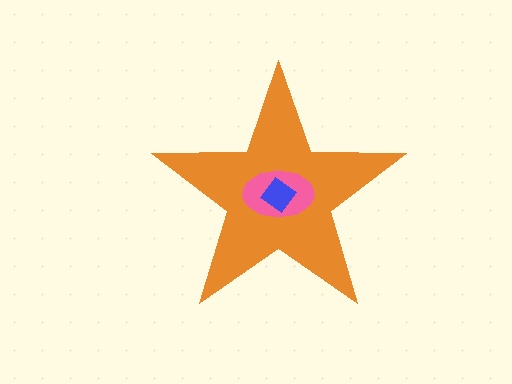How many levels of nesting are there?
3.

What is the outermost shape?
The orange star.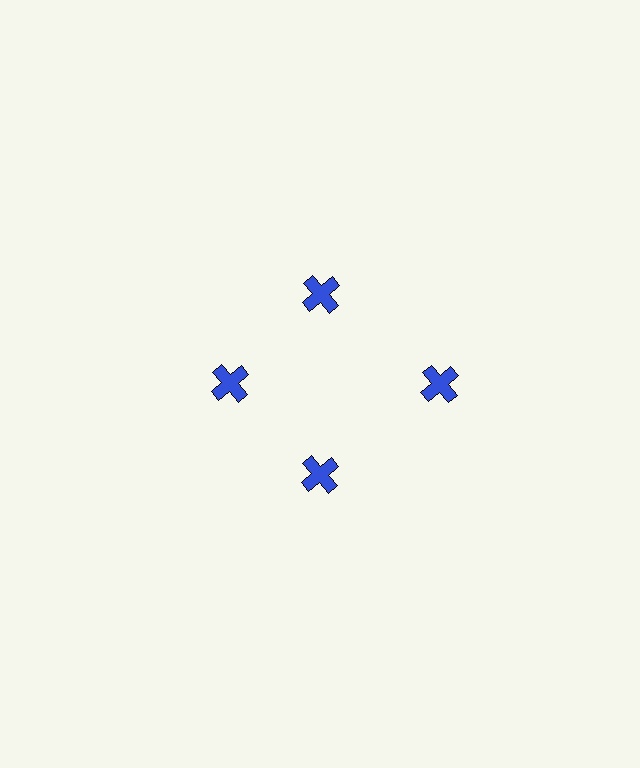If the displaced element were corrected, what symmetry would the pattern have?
It would have 4-fold rotational symmetry — the pattern would map onto itself every 90 degrees.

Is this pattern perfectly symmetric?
No. The 4 blue crosses are arranged in a ring, but one element near the 3 o'clock position is pushed outward from the center, breaking the 4-fold rotational symmetry.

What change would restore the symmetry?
The symmetry would be restored by moving it inward, back onto the ring so that all 4 crosses sit at equal angles and equal distance from the center.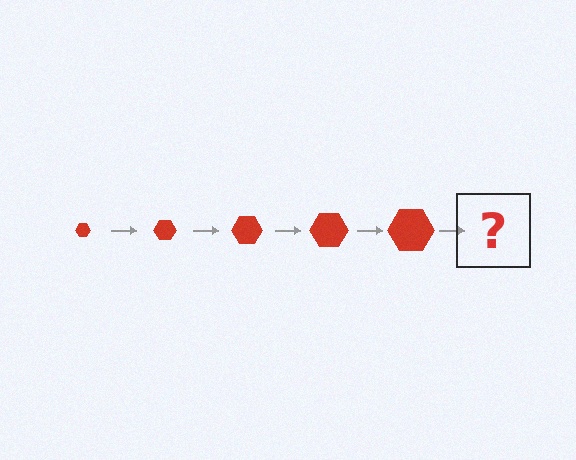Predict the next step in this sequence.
The next step is a red hexagon, larger than the previous one.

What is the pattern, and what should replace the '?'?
The pattern is that the hexagon gets progressively larger each step. The '?' should be a red hexagon, larger than the previous one.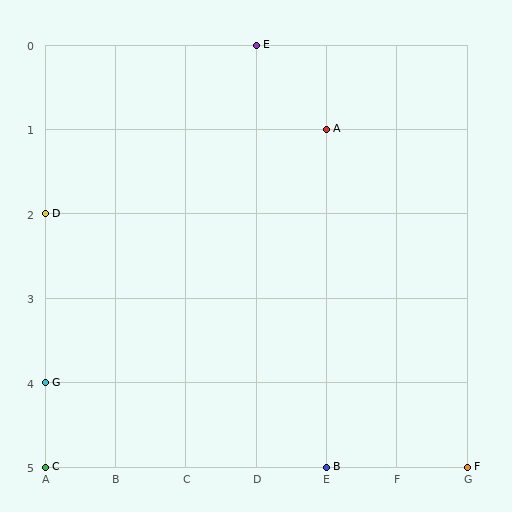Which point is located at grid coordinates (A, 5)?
Point C is at (A, 5).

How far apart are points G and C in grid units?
Points G and C are 1 row apart.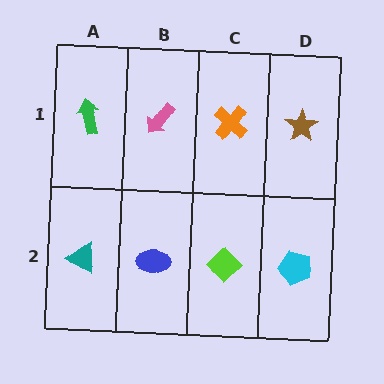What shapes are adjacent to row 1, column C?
A lime diamond (row 2, column C), a pink arrow (row 1, column B), a brown star (row 1, column D).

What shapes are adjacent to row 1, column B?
A blue ellipse (row 2, column B), a green arrow (row 1, column A), an orange cross (row 1, column C).